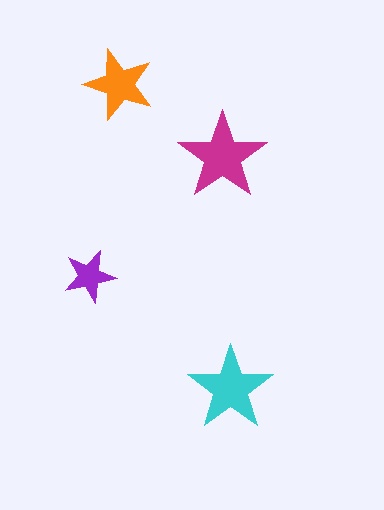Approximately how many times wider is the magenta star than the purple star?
About 1.5 times wider.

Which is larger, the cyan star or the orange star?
The cyan one.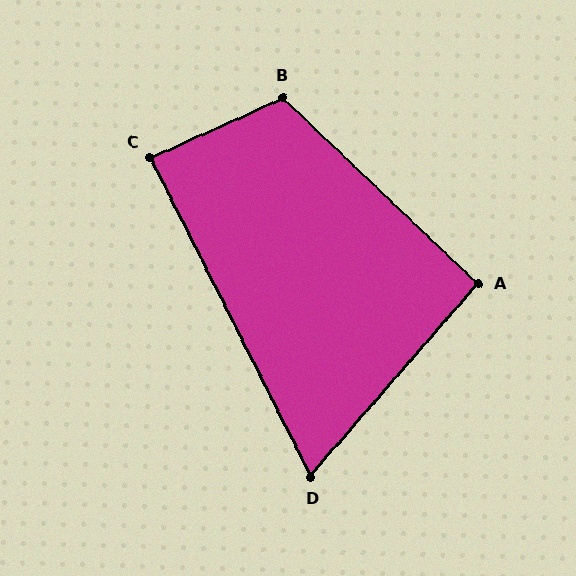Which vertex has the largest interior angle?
B, at approximately 112 degrees.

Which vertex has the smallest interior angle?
D, at approximately 68 degrees.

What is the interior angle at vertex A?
Approximately 93 degrees (approximately right).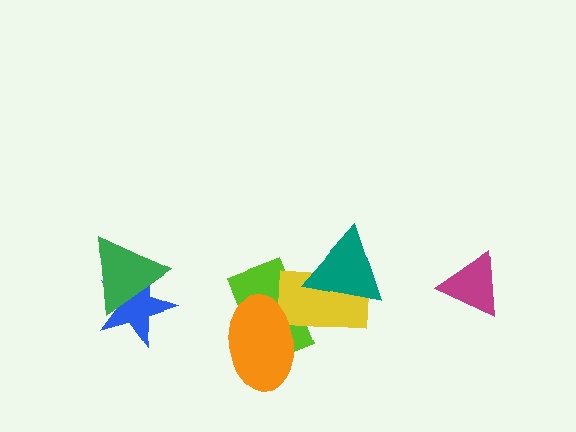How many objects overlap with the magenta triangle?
0 objects overlap with the magenta triangle.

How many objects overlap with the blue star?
1 object overlaps with the blue star.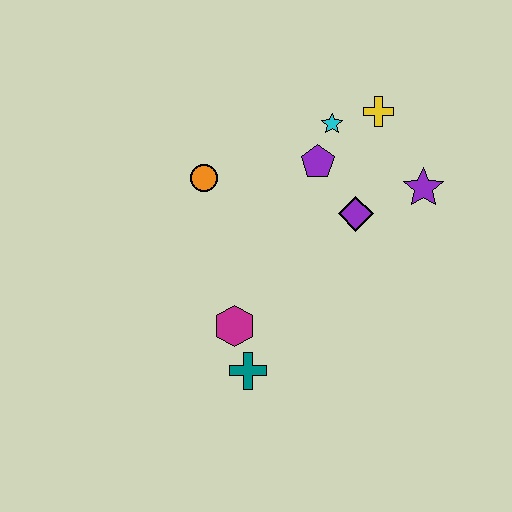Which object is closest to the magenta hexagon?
The teal cross is closest to the magenta hexagon.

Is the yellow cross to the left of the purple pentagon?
No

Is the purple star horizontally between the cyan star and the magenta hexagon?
No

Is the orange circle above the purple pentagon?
No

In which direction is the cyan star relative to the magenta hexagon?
The cyan star is above the magenta hexagon.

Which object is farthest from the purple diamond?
The teal cross is farthest from the purple diamond.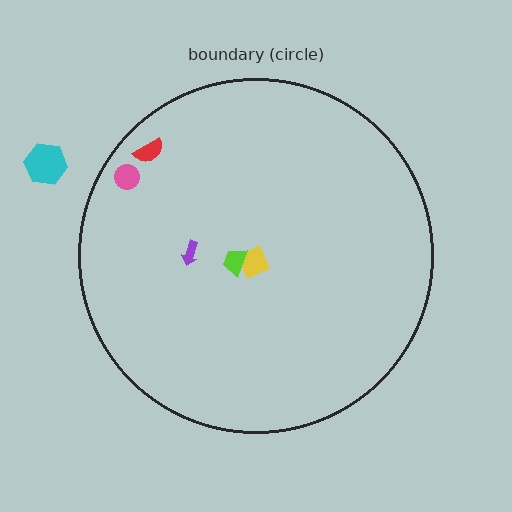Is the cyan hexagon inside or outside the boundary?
Outside.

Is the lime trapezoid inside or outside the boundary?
Inside.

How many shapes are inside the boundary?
5 inside, 1 outside.